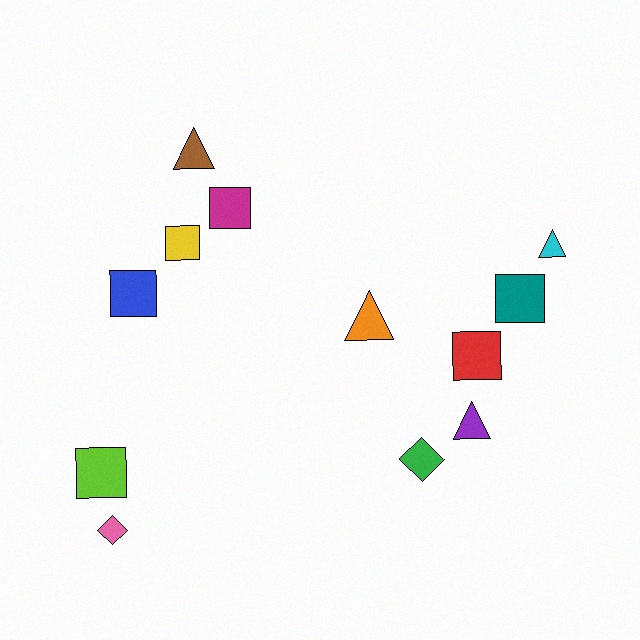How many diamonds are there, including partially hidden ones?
There are 2 diamonds.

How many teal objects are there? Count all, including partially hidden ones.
There is 1 teal object.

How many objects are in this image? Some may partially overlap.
There are 12 objects.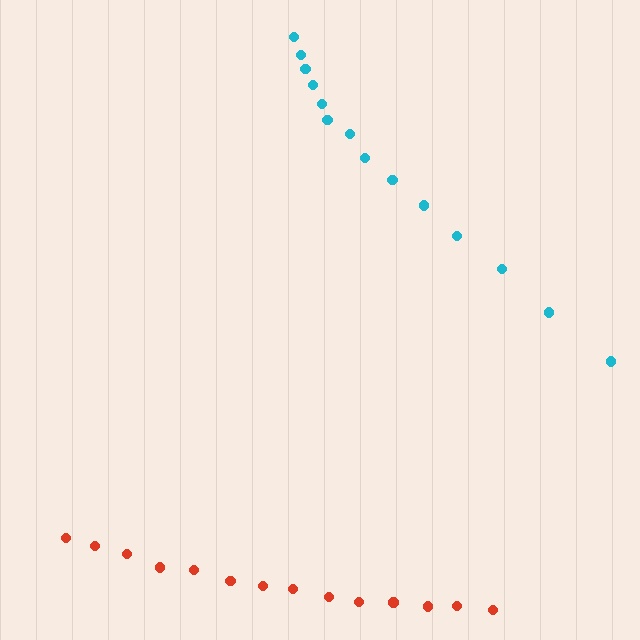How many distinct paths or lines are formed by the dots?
There are 2 distinct paths.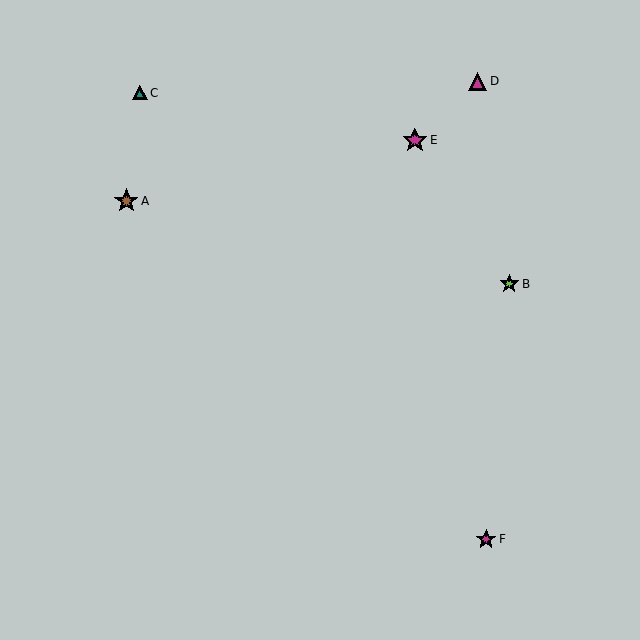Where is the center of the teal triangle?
The center of the teal triangle is at (140, 93).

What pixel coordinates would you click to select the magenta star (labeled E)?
Click at (415, 140) to select the magenta star E.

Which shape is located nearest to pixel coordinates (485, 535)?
The magenta star (labeled F) at (486, 539) is nearest to that location.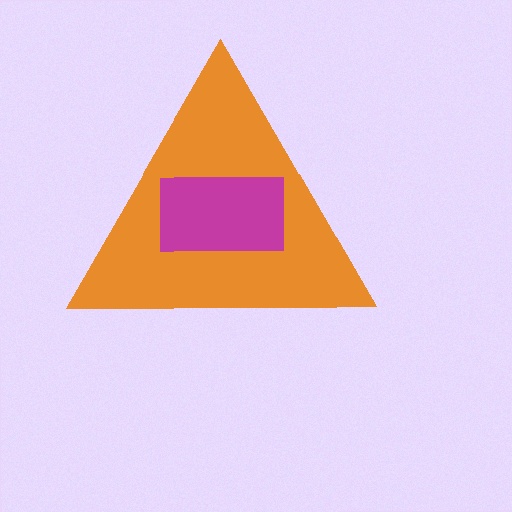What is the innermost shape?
The magenta rectangle.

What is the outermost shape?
The orange triangle.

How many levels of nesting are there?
2.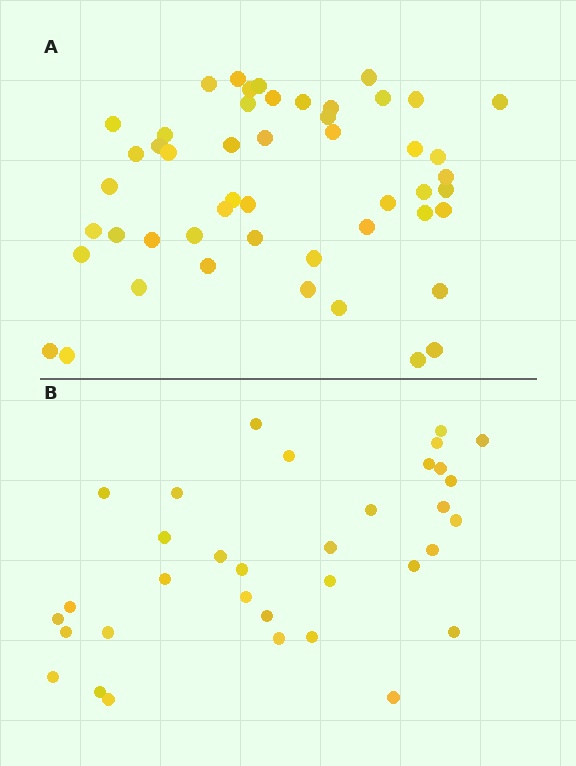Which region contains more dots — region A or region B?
Region A (the top region) has more dots.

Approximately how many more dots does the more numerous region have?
Region A has approximately 15 more dots than region B.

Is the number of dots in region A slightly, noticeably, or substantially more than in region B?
Region A has substantially more. The ratio is roughly 1.5 to 1.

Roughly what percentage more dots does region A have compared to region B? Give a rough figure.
About 45% more.